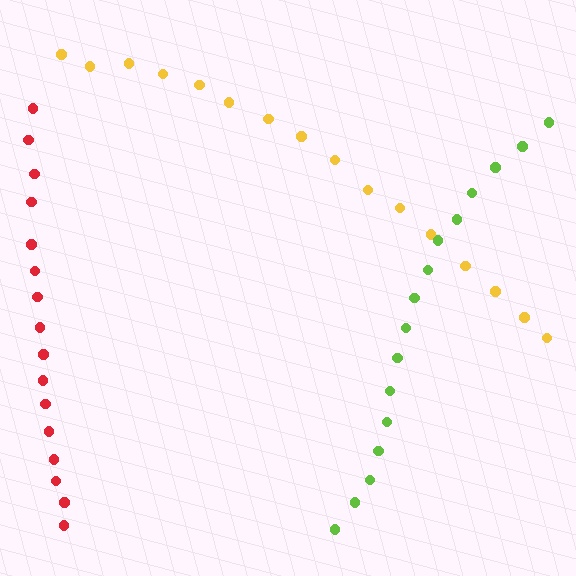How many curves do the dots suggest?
There are 3 distinct paths.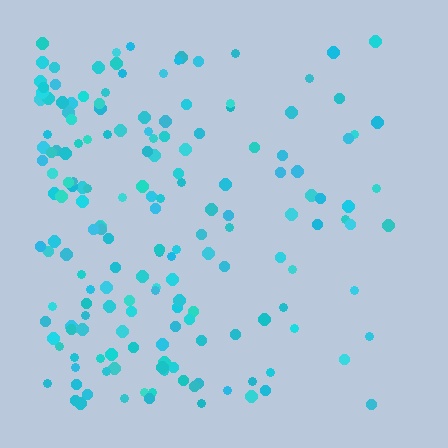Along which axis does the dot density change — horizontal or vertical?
Horizontal.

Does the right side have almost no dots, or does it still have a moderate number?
Still a moderate number, just noticeably fewer than the left.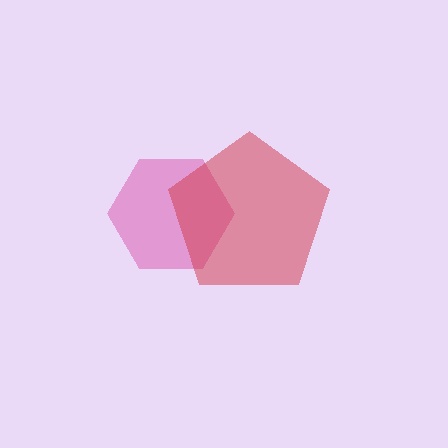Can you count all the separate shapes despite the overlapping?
Yes, there are 2 separate shapes.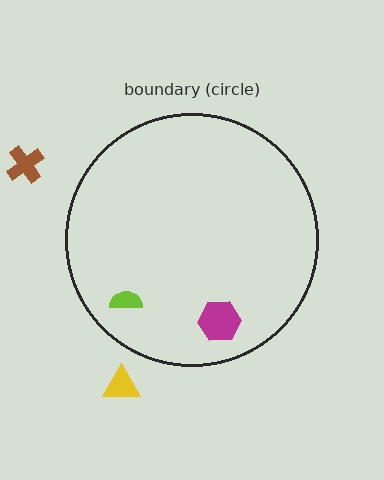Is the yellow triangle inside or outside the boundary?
Outside.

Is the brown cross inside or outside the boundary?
Outside.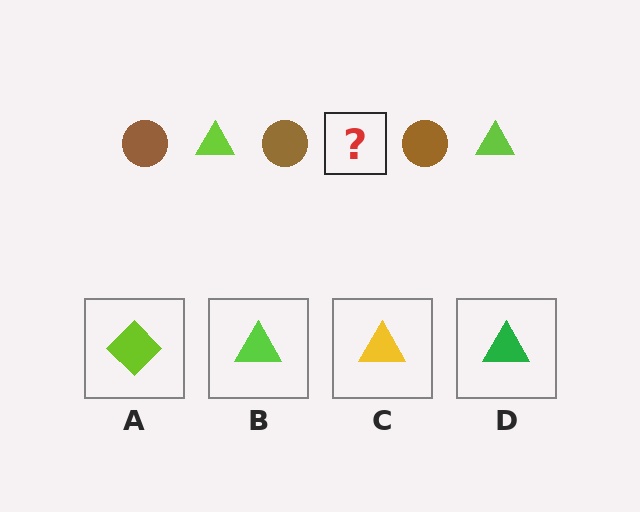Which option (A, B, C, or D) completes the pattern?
B.